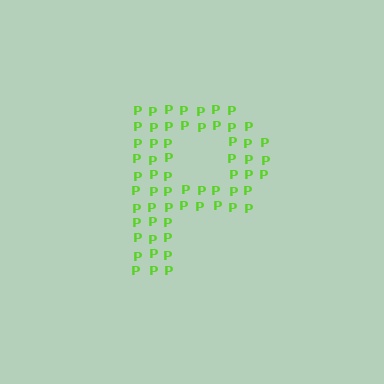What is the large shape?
The large shape is the letter P.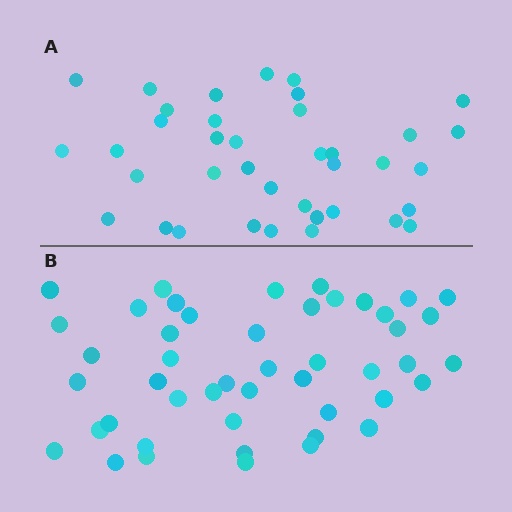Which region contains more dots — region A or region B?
Region B (the bottom region) has more dots.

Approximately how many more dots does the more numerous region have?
Region B has roughly 8 or so more dots than region A.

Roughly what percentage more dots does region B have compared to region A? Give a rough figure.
About 25% more.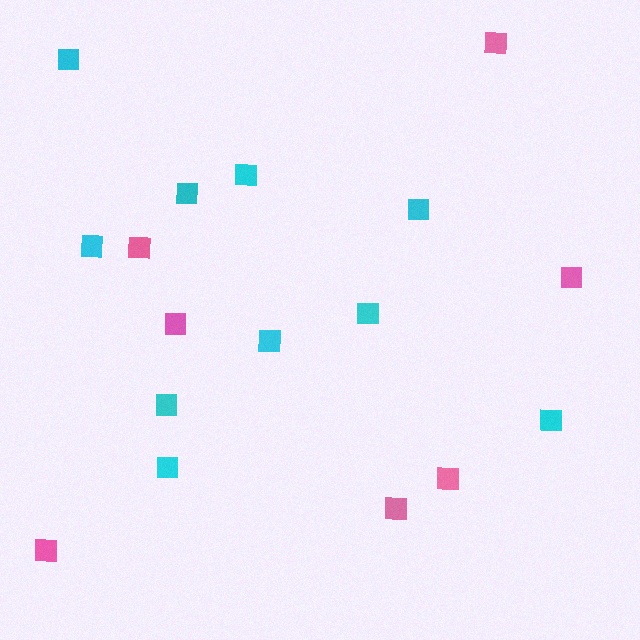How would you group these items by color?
There are 2 groups: one group of pink squares (7) and one group of cyan squares (10).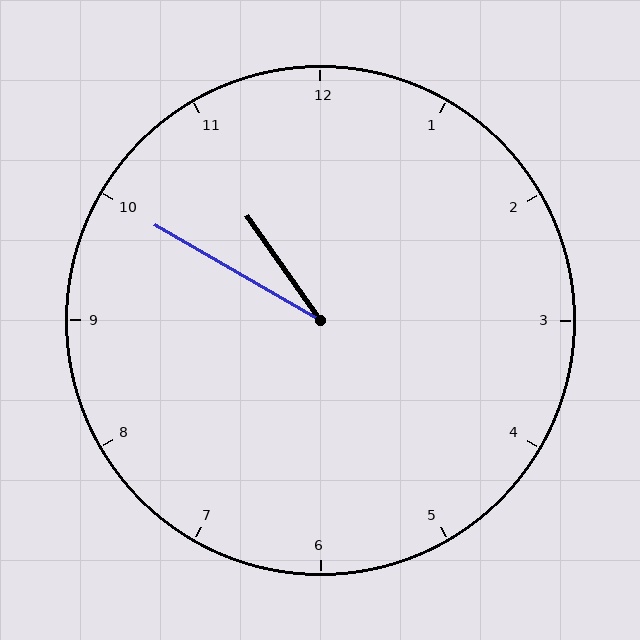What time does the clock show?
10:50.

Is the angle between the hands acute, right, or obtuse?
It is acute.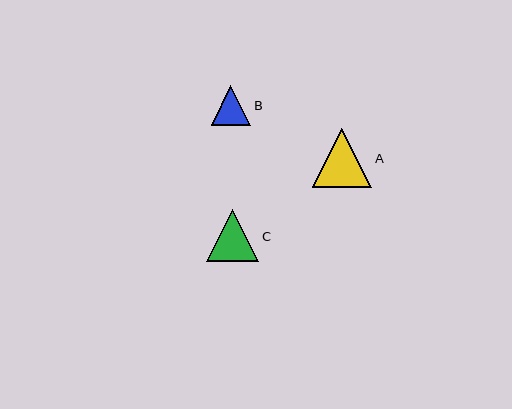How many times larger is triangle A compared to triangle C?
Triangle A is approximately 1.1 times the size of triangle C.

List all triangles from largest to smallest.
From largest to smallest: A, C, B.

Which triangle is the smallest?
Triangle B is the smallest with a size of approximately 40 pixels.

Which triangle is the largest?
Triangle A is the largest with a size of approximately 59 pixels.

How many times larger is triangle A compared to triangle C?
Triangle A is approximately 1.1 times the size of triangle C.